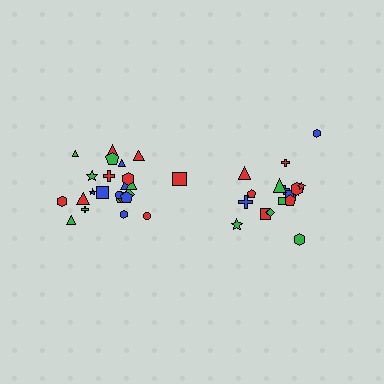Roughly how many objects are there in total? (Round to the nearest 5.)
Roughly 45 objects in total.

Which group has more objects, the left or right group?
The left group.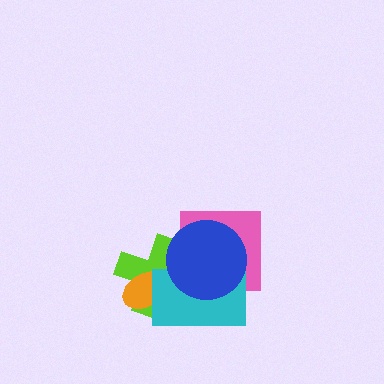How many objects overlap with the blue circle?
3 objects overlap with the blue circle.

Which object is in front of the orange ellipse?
The cyan rectangle is in front of the orange ellipse.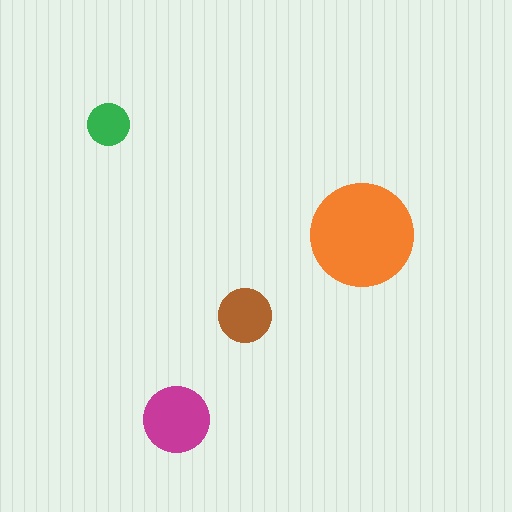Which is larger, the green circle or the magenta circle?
The magenta one.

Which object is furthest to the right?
The orange circle is rightmost.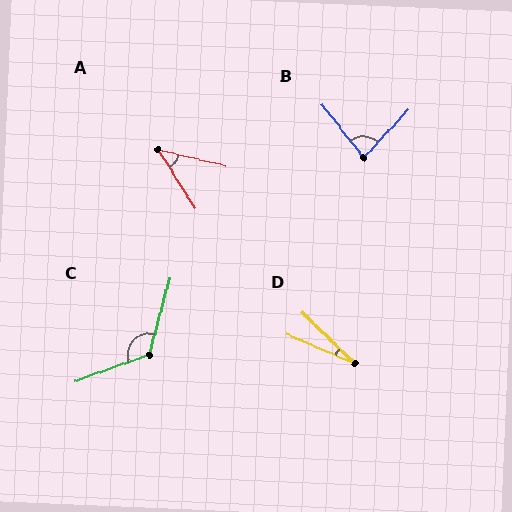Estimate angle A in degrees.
Approximately 44 degrees.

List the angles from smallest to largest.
D (20°), A (44°), B (81°), C (125°).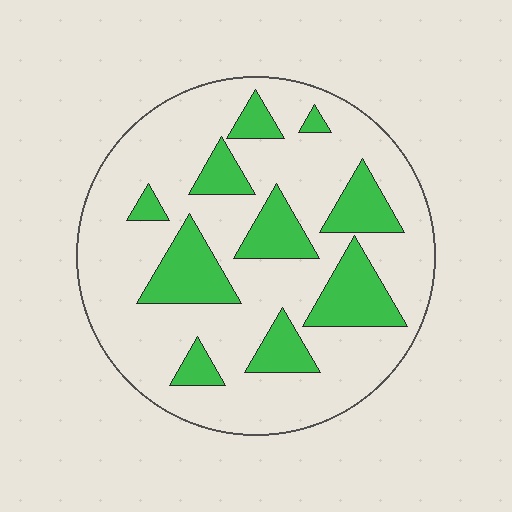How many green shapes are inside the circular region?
10.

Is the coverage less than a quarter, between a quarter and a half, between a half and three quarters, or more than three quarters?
Less than a quarter.